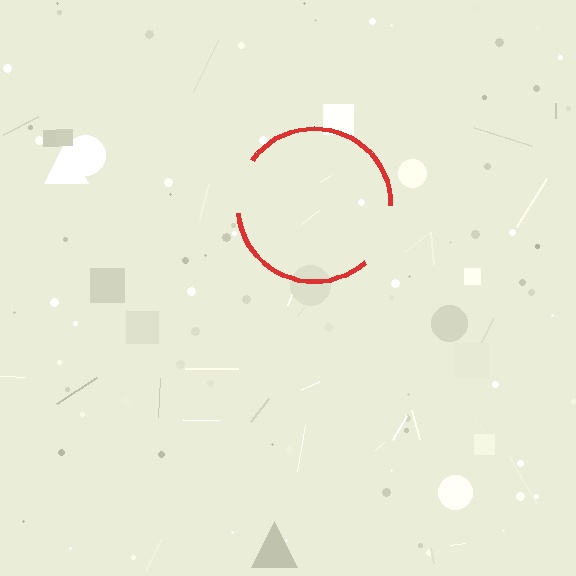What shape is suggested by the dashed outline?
The dashed outline suggests a circle.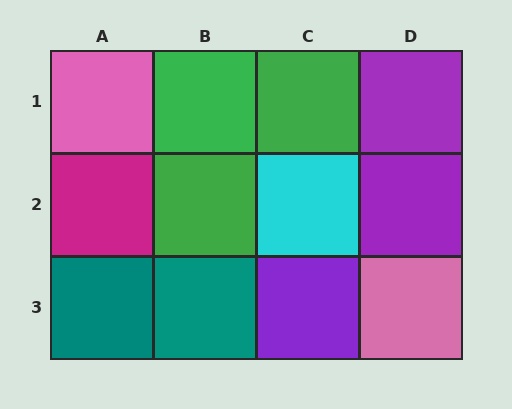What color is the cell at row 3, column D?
Pink.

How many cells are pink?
2 cells are pink.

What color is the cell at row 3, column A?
Teal.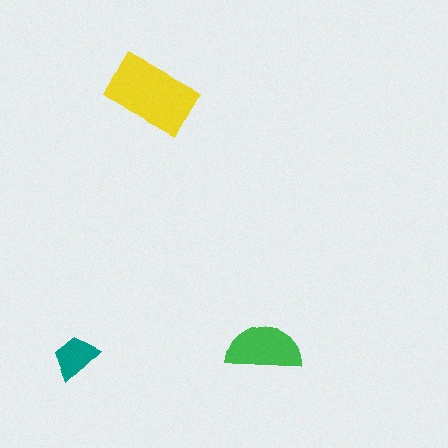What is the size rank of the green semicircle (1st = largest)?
2nd.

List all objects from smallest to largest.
The teal trapezoid, the green semicircle, the yellow rectangle.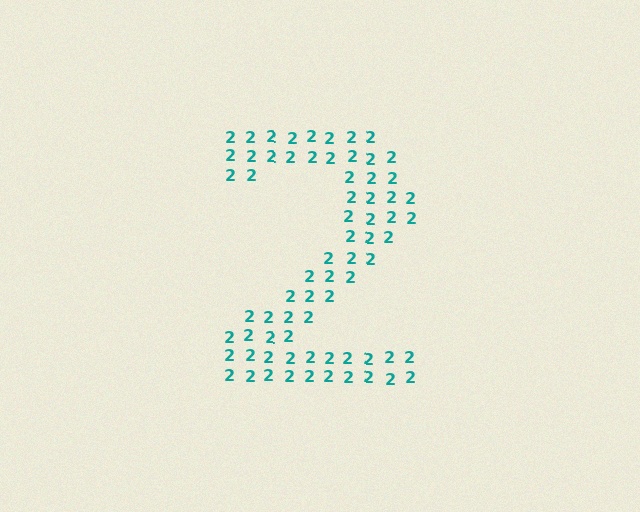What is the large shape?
The large shape is the digit 2.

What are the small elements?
The small elements are digit 2's.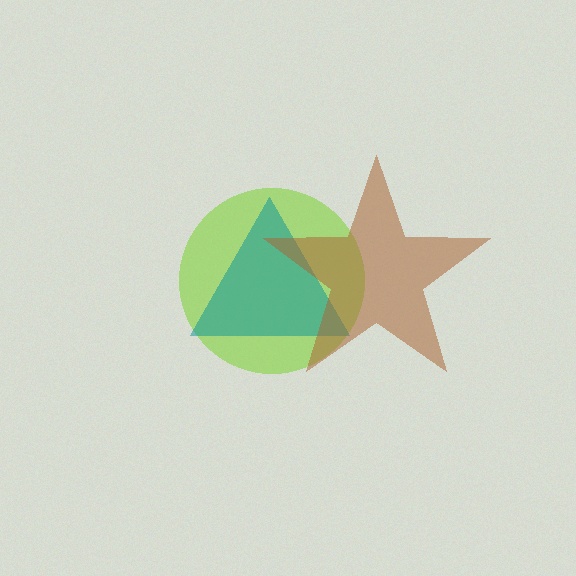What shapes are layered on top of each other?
The layered shapes are: a lime circle, a teal triangle, a brown star.